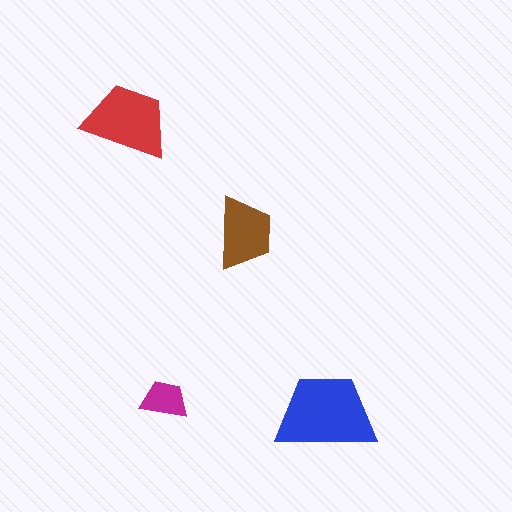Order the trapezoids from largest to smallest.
the blue one, the red one, the brown one, the magenta one.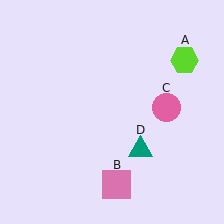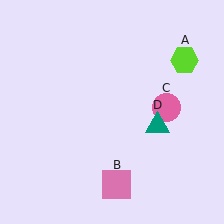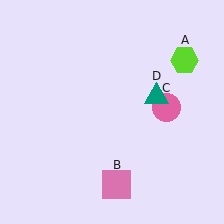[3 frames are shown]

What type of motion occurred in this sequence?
The teal triangle (object D) rotated counterclockwise around the center of the scene.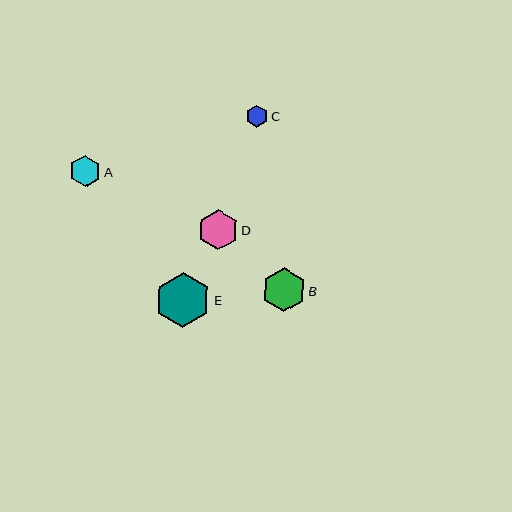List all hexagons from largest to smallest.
From largest to smallest: E, B, D, A, C.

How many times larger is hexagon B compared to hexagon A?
Hexagon B is approximately 1.4 times the size of hexagon A.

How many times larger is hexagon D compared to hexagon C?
Hexagon D is approximately 1.8 times the size of hexagon C.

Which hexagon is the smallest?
Hexagon C is the smallest with a size of approximately 22 pixels.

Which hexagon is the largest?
Hexagon E is the largest with a size of approximately 55 pixels.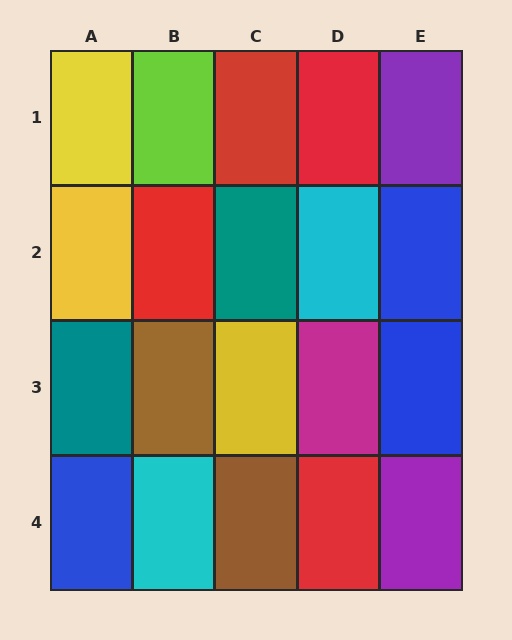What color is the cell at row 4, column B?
Cyan.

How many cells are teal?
2 cells are teal.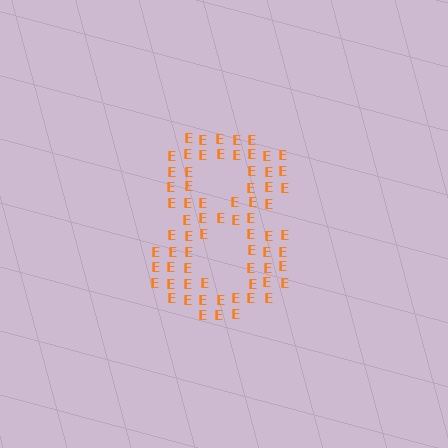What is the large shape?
The large shape is the digit 8.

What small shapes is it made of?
It is made of small letter E's.